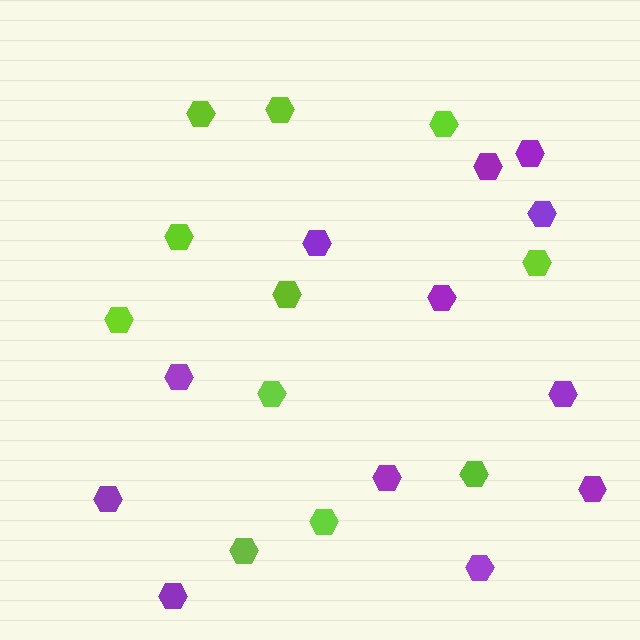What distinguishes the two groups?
There are 2 groups: one group of lime hexagons (11) and one group of purple hexagons (12).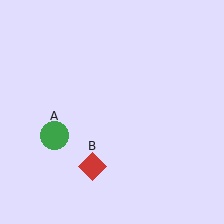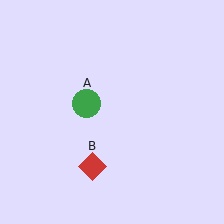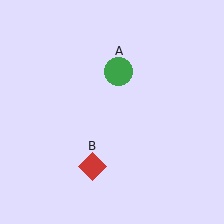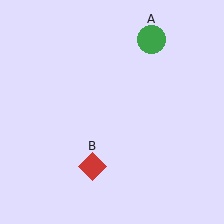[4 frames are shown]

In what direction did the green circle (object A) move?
The green circle (object A) moved up and to the right.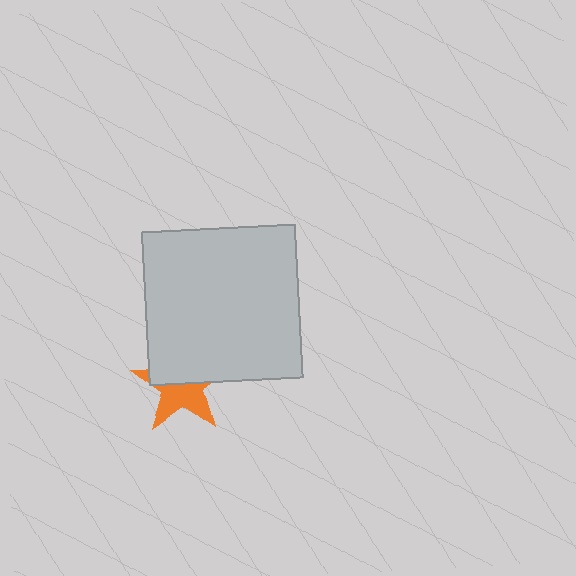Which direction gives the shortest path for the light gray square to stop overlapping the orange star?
Moving up gives the shortest separation.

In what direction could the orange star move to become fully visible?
The orange star could move down. That would shift it out from behind the light gray square entirely.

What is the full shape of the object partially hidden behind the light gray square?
The partially hidden object is an orange star.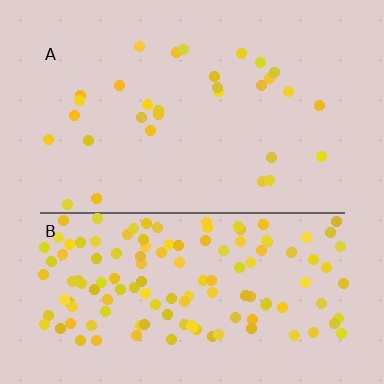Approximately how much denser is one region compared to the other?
Approximately 4.4× — region B over region A.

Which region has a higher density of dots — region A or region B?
B (the bottom).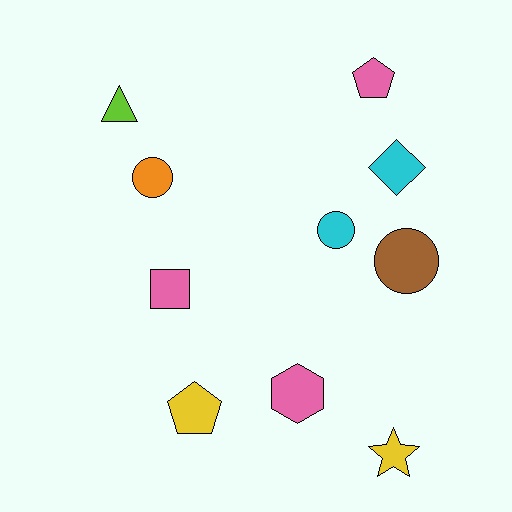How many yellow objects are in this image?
There are 2 yellow objects.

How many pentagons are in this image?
There are 2 pentagons.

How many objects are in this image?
There are 10 objects.